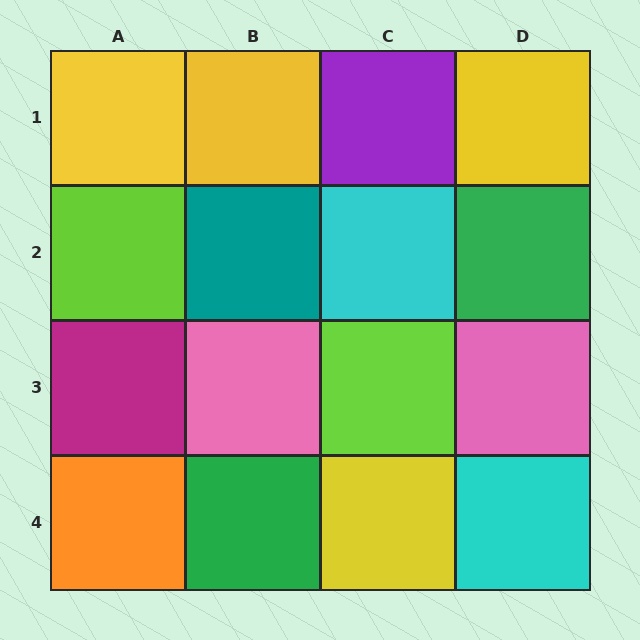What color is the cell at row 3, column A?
Magenta.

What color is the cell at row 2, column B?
Teal.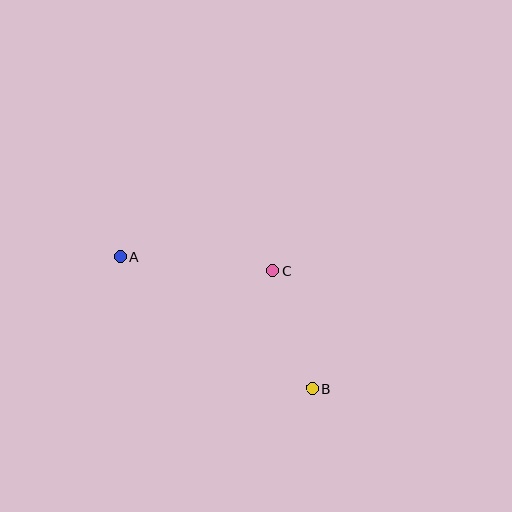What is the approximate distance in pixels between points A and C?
The distance between A and C is approximately 153 pixels.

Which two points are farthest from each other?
Points A and B are farthest from each other.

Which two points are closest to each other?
Points B and C are closest to each other.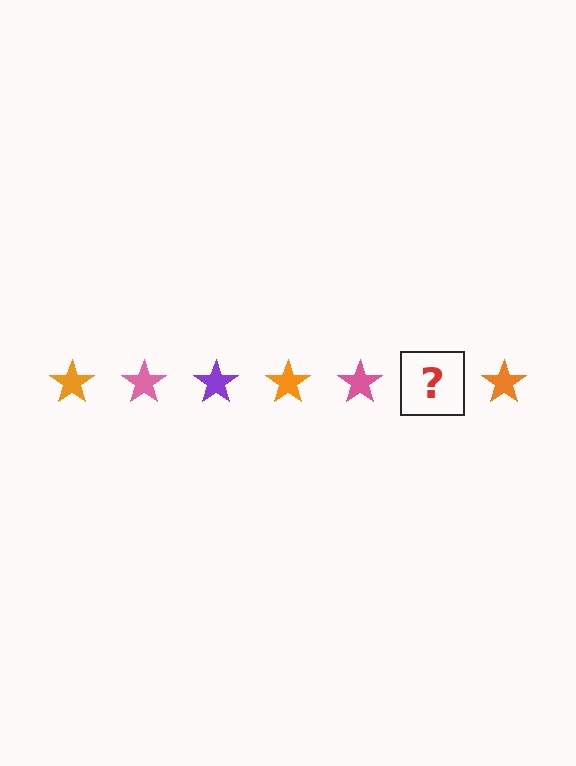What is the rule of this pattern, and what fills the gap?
The rule is that the pattern cycles through orange, pink, purple stars. The gap should be filled with a purple star.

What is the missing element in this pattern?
The missing element is a purple star.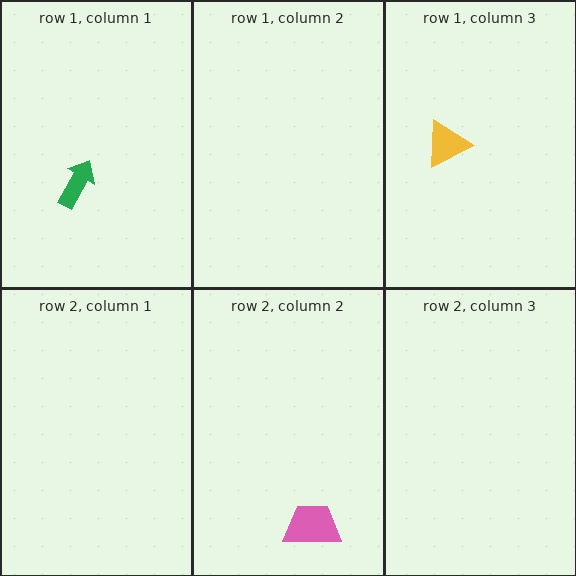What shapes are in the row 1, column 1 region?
The green arrow.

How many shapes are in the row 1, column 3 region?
1.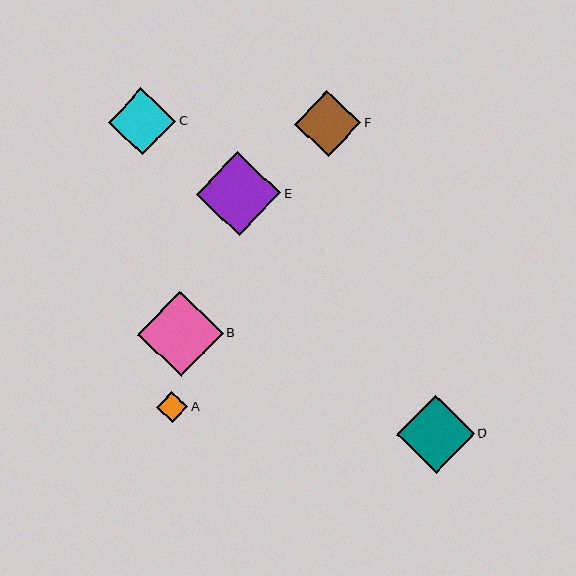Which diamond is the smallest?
Diamond A is the smallest with a size of approximately 31 pixels.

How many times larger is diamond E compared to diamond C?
Diamond E is approximately 1.2 times the size of diamond C.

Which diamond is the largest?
Diamond B is the largest with a size of approximately 86 pixels.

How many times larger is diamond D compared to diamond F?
Diamond D is approximately 1.2 times the size of diamond F.